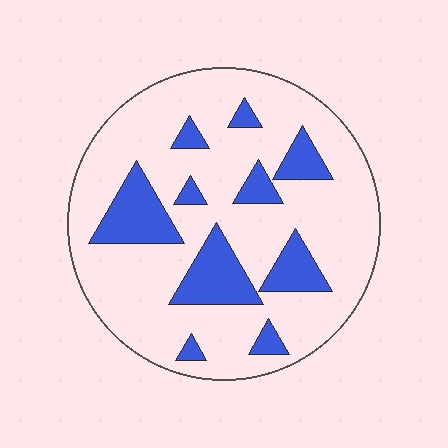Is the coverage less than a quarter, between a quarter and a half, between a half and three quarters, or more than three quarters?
Less than a quarter.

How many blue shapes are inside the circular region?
10.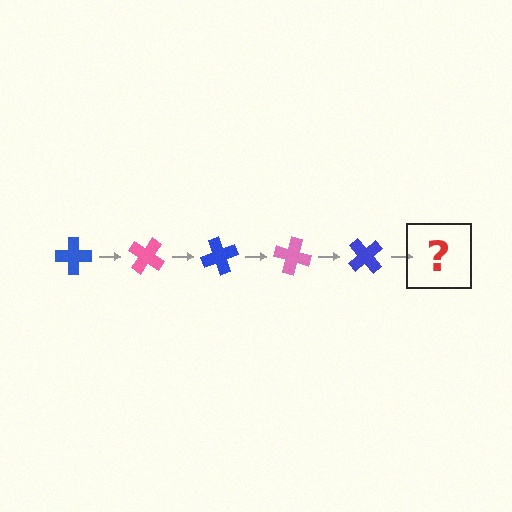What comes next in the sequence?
The next element should be a pink cross, rotated 175 degrees from the start.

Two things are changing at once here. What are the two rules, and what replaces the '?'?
The two rules are that it rotates 35 degrees each step and the color cycles through blue and pink. The '?' should be a pink cross, rotated 175 degrees from the start.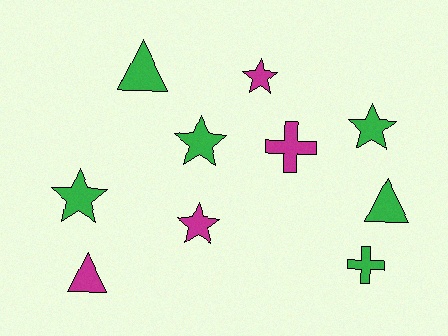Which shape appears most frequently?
Star, with 5 objects.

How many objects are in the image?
There are 10 objects.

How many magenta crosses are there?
There is 1 magenta cross.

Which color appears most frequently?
Green, with 6 objects.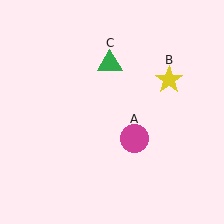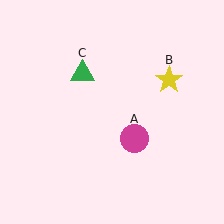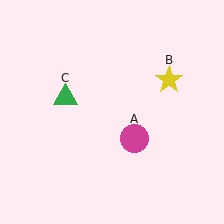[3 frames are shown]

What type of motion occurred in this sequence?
The green triangle (object C) rotated counterclockwise around the center of the scene.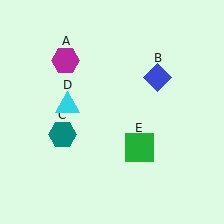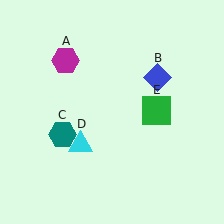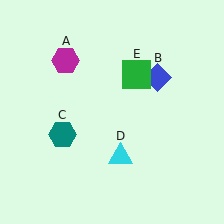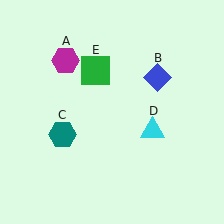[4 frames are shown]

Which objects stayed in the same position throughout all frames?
Magenta hexagon (object A) and blue diamond (object B) and teal hexagon (object C) remained stationary.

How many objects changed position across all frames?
2 objects changed position: cyan triangle (object D), green square (object E).